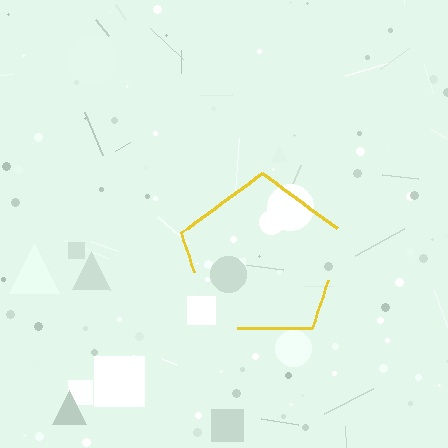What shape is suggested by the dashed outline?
The dashed outline suggests a pentagon.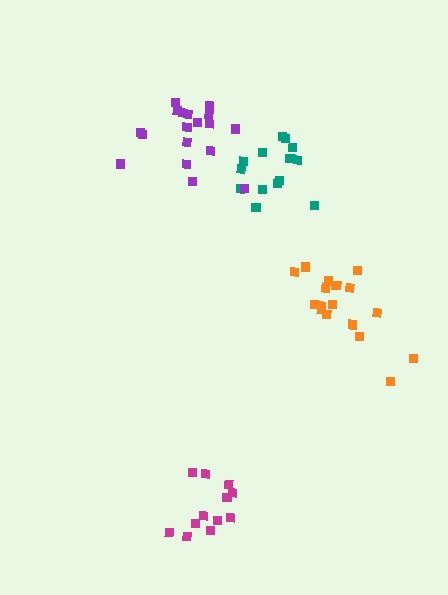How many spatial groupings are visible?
There are 4 spatial groupings.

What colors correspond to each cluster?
The clusters are colored: orange, teal, purple, magenta.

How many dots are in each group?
Group 1: 17 dots, Group 2: 14 dots, Group 3: 18 dots, Group 4: 13 dots (62 total).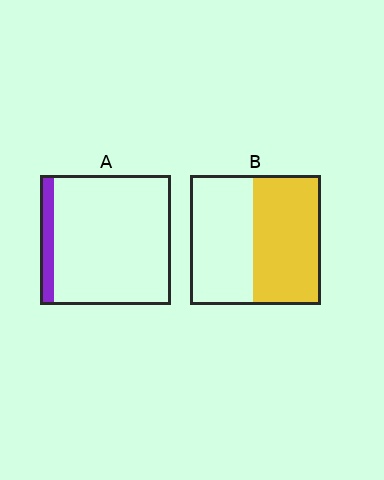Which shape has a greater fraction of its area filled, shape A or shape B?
Shape B.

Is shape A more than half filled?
No.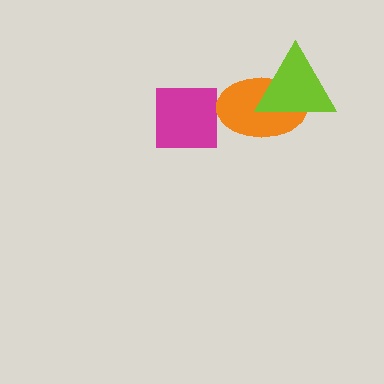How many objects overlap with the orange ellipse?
1 object overlaps with the orange ellipse.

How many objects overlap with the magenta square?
0 objects overlap with the magenta square.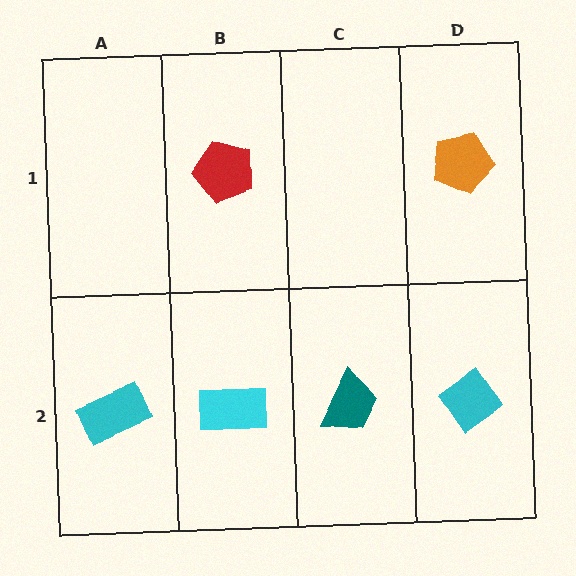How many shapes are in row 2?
4 shapes.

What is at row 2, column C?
A teal trapezoid.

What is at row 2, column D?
A cyan diamond.